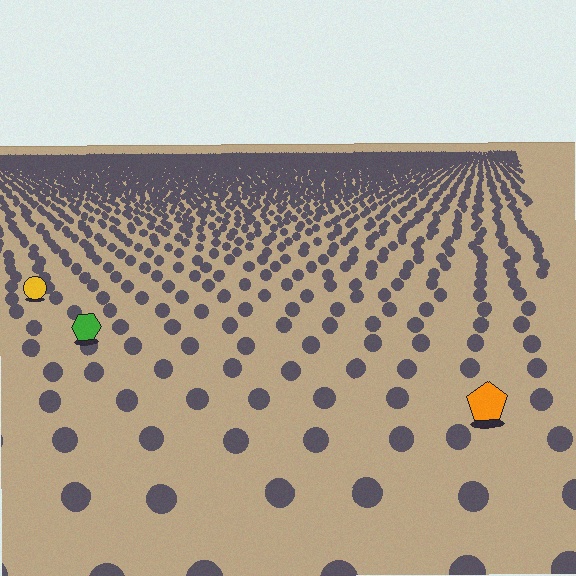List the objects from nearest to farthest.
From nearest to farthest: the orange pentagon, the green hexagon, the yellow circle.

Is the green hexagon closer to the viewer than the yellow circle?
Yes. The green hexagon is closer — you can tell from the texture gradient: the ground texture is coarser near it.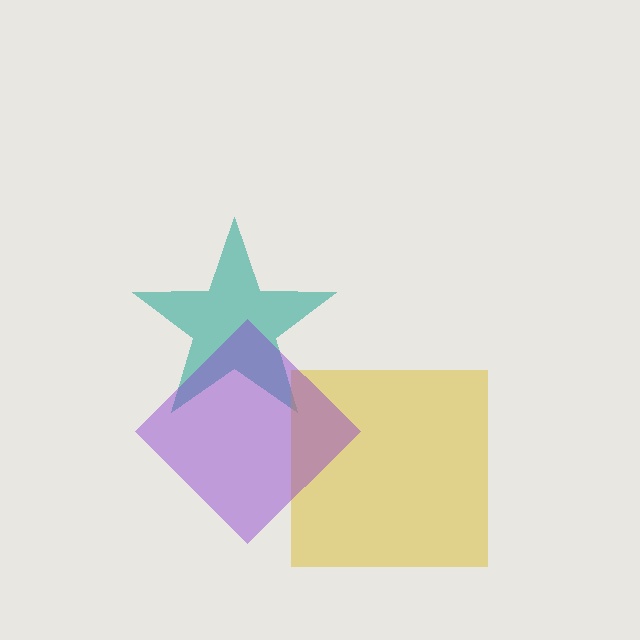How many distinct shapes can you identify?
There are 3 distinct shapes: a teal star, a yellow square, a purple diamond.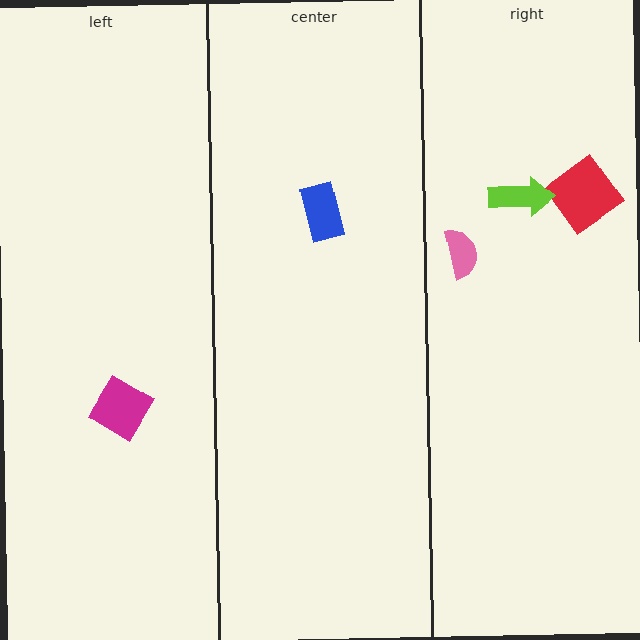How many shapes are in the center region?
1.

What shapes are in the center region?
The blue rectangle.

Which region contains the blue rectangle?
The center region.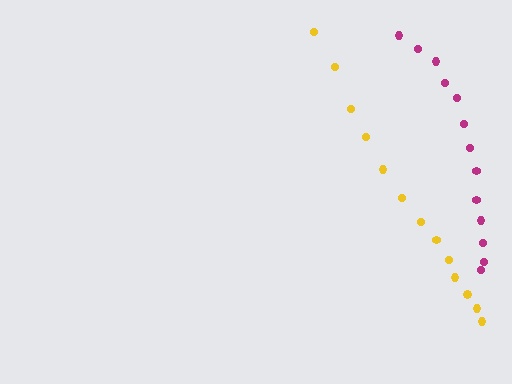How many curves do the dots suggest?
There are 2 distinct paths.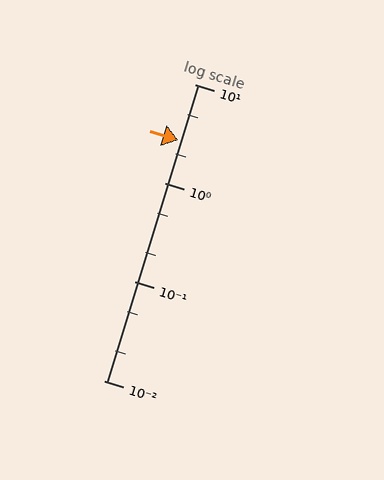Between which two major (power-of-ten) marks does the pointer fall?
The pointer is between 1 and 10.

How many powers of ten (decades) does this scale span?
The scale spans 3 decades, from 0.01 to 10.